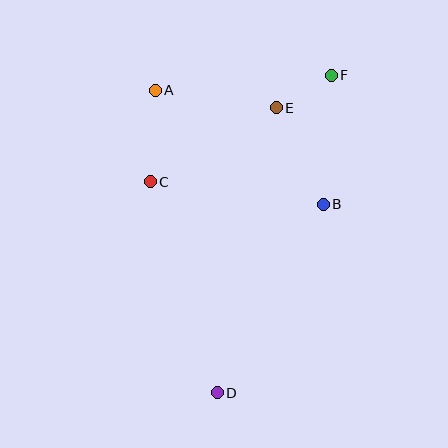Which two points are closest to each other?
Points E and F are closest to each other.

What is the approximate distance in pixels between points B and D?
The distance between B and D is approximately 216 pixels.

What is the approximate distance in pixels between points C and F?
The distance between C and F is approximately 210 pixels.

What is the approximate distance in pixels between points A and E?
The distance between A and E is approximately 122 pixels.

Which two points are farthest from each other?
Points D and F are farthest from each other.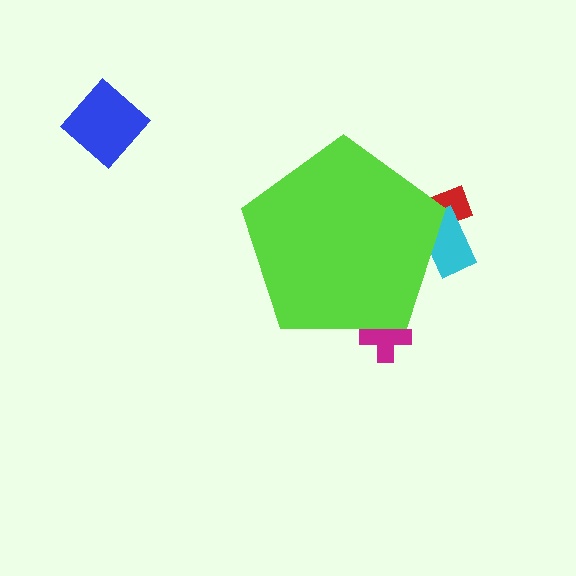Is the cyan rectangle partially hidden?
Yes, the cyan rectangle is partially hidden behind the lime pentagon.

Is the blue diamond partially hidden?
No, the blue diamond is fully visible.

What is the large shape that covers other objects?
A lime pentagon.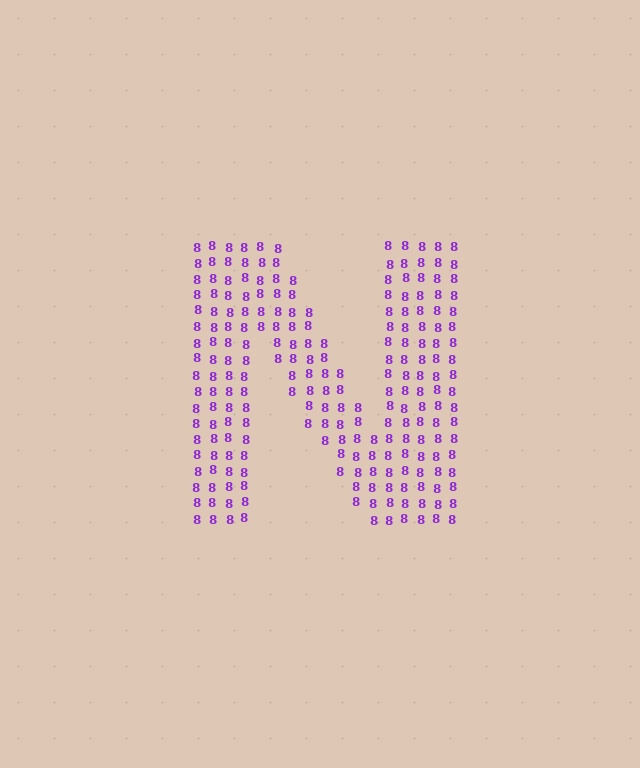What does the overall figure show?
The overall figure shows the letter N.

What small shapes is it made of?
It is made of small digit 8's.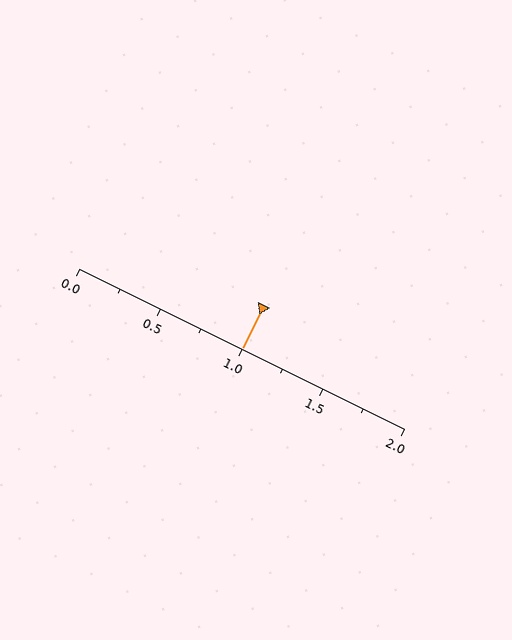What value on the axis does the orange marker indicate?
The marker indicates approximately 1.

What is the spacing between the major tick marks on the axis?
The major ticks are spaced 0.5 apart.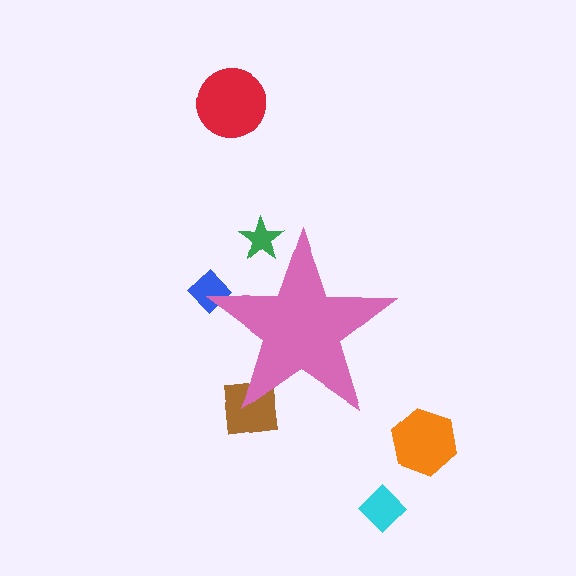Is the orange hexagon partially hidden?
No, the orange hexagon is fully visible.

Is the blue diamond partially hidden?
Yes, the blue diamond is partially hidden behind the pink star.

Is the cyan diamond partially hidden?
No, the cyan diamond is fully visible.